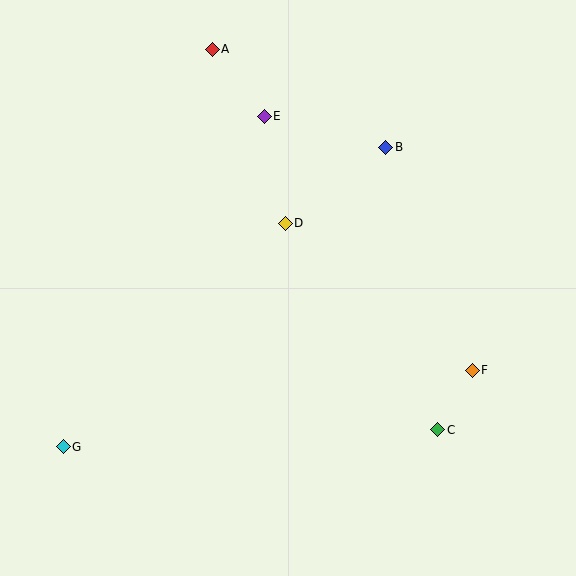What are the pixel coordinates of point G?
Point G is at (63, 447).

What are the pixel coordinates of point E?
Point E is at (264, 116).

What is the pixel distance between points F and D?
The distance between F and D is 238 pixels.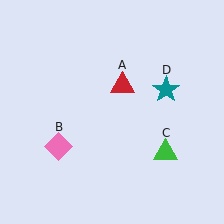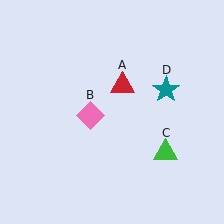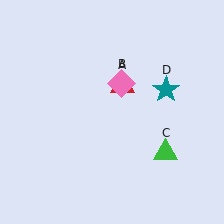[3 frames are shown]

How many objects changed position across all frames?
1 object changed position: pink diamond (object B).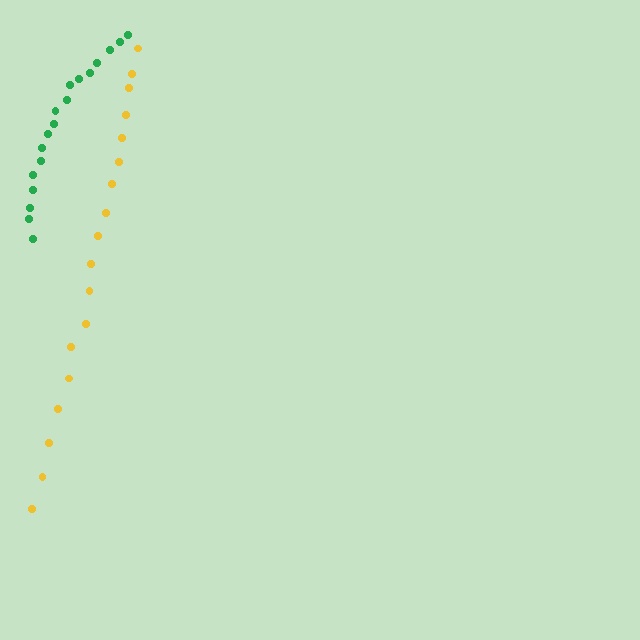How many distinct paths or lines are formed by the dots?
There are 2 distinct paths.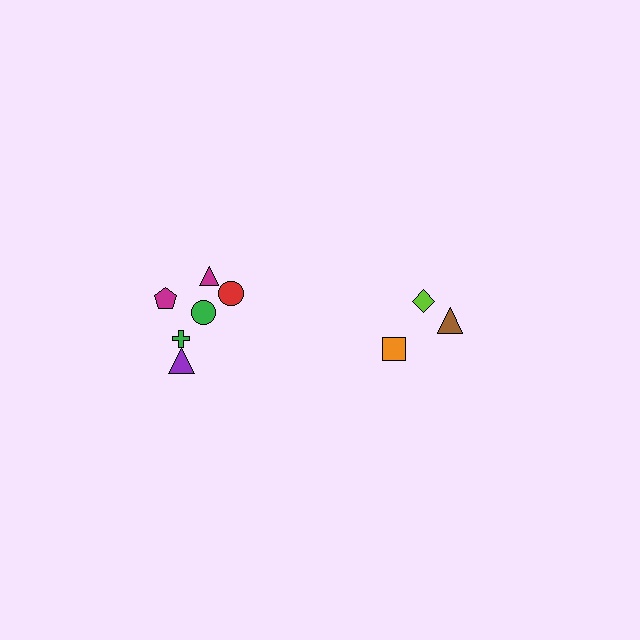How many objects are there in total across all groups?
There are 9 objects.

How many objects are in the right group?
There are 3 objects.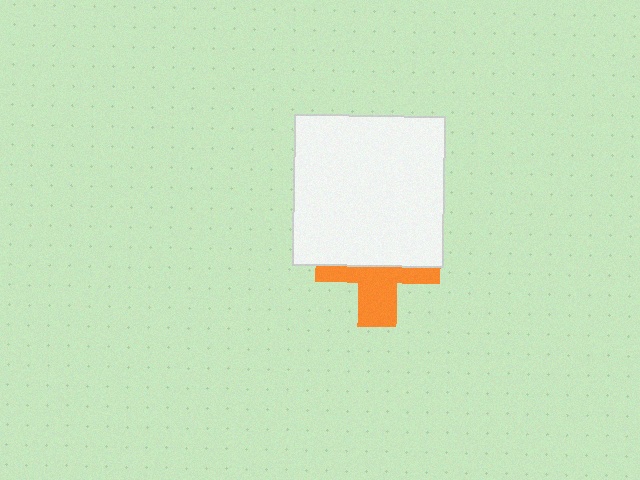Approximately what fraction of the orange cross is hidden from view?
Roughly 55% of the orange cross is hidden behind the white square.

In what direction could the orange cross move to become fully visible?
The orange cross could move down. That would shift it out from behind the white square entirely.